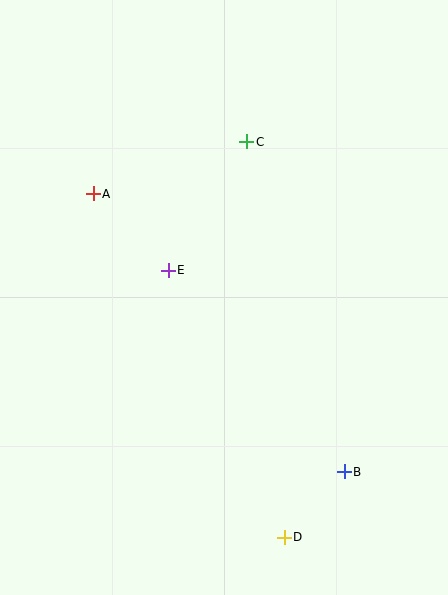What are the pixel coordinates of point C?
Point C is at (247, 142).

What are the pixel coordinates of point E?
Point E is at (168, 270).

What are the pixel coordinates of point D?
Point D is at (284, 537).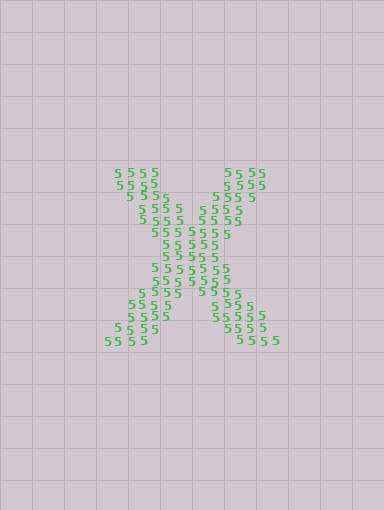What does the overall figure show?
The overall figure shows the letter X.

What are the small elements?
The small elements are digit 5's.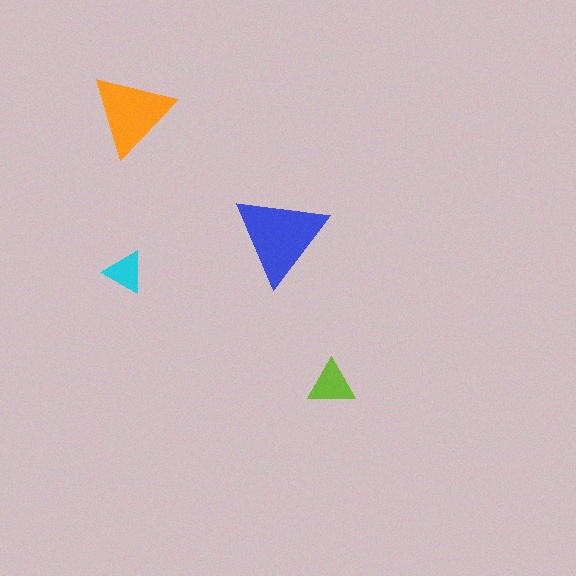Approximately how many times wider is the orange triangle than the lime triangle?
About 1.5 times wider.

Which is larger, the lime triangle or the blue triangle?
The blue one.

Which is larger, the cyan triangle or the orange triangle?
The orange one.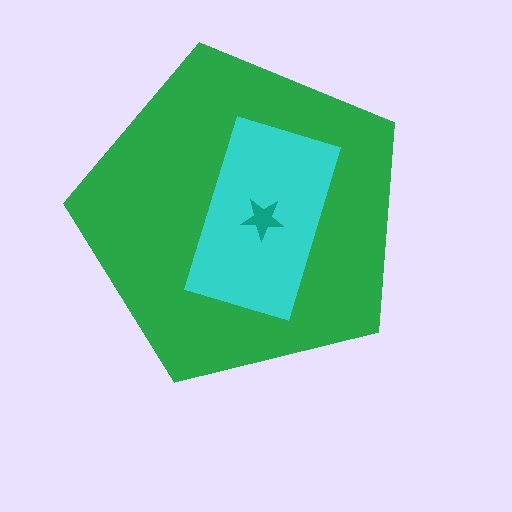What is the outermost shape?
The green pentagon.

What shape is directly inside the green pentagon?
The cyan rectangle.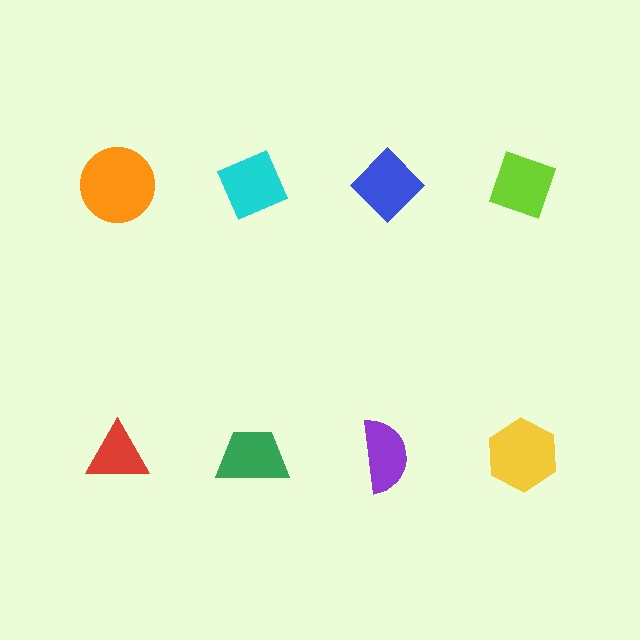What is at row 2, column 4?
A yellow hexagon.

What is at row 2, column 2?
A green trapezoid.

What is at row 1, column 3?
A blue diamond.